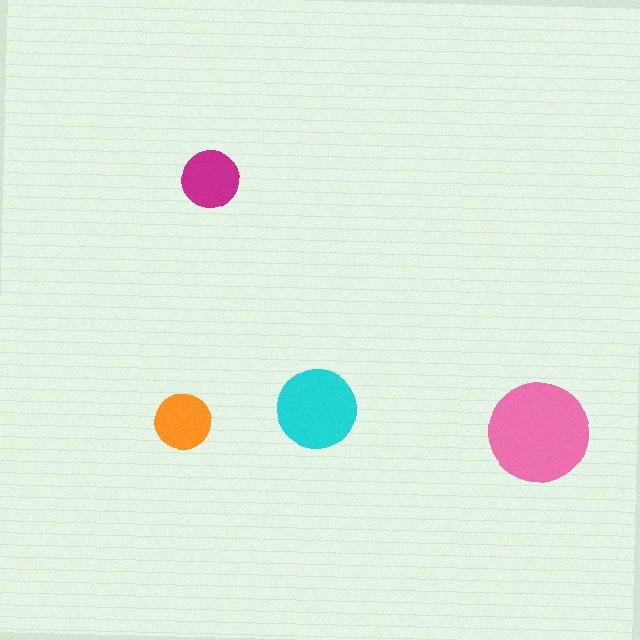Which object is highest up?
The magenta circle is topmost.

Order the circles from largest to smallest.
the pink one, the cyan one, the magenta one, the orange one.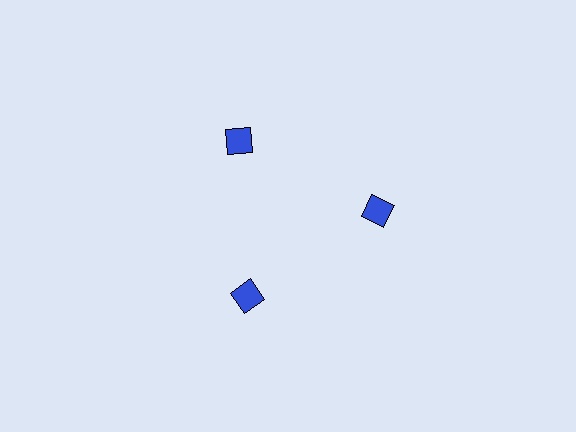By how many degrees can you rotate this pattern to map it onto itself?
The pattern maps onto itself every 120 degrees of rotation.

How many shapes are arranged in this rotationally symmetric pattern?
There are 3 shapes, arranged in 3 groups of 1.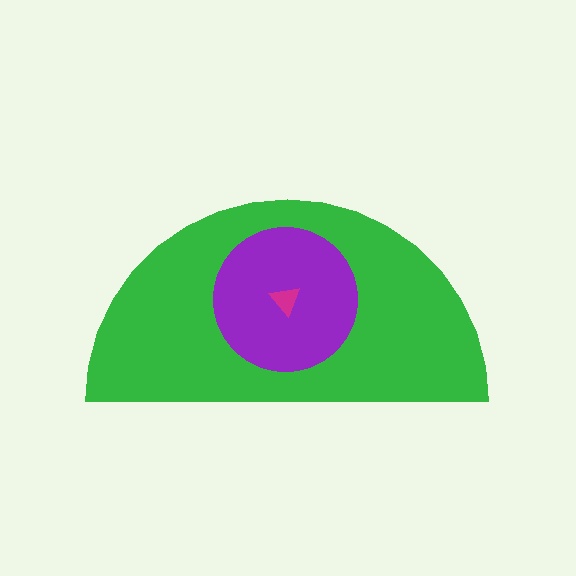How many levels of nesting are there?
3.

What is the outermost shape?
The green semicircle.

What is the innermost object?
The magenta triangle.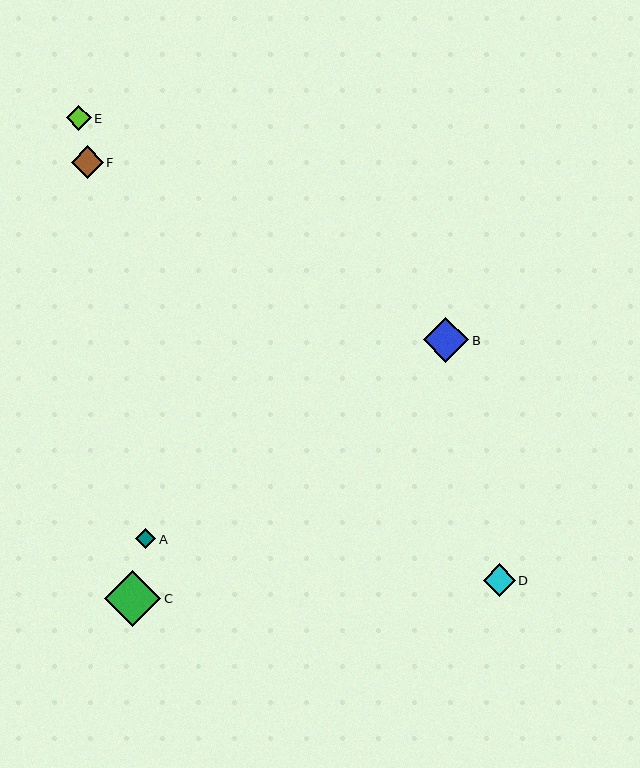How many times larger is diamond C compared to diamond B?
Diamond C is approximately 1.2 times the size of diamond B.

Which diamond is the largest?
Diamond C is the largest with a size of approximately 56 pixels.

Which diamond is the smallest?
Diamond A is the smallest with a size of approximately 21 pixels.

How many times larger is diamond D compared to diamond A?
Diamond D is approximately 1.6 times the size of diamond A.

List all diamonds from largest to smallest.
From largest to smallest: C, B, D, F, E, A.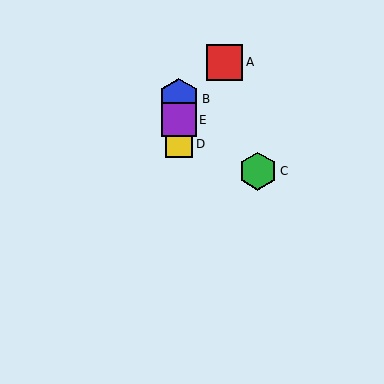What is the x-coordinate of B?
Object B is at x≈179.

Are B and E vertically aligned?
Yes, both are at x≈179.